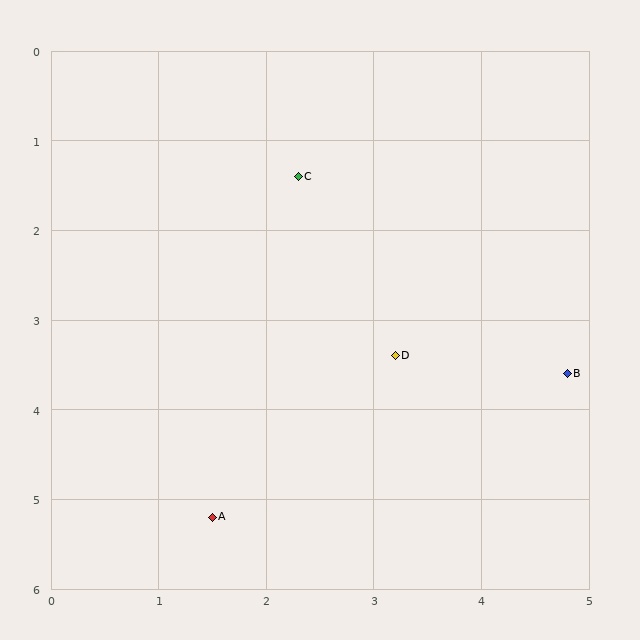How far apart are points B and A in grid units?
Points B and A are about 3.7 grid units apart.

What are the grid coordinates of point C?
Point C is at approximately (2.3, 1.4).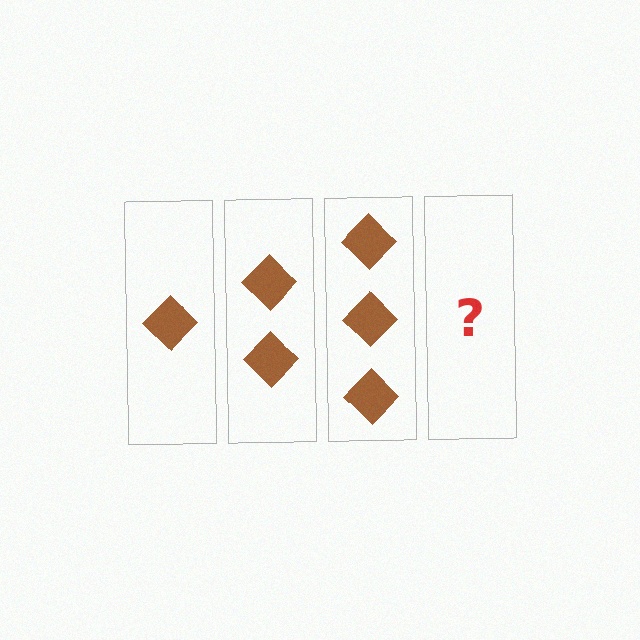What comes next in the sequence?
The next element should be 4 diamonds.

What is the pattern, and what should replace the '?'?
The pattern is that each step adds one more diamond. The '?' should be 4 diamonds.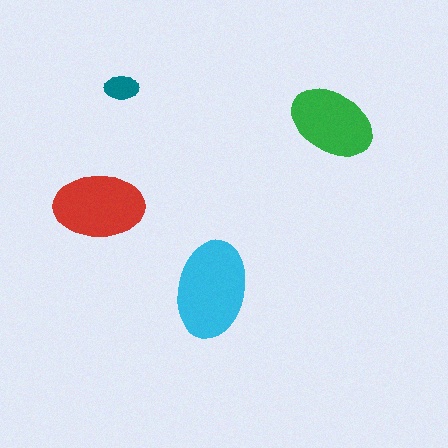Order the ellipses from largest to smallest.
the cyan one, the red one, the green one, the teal one.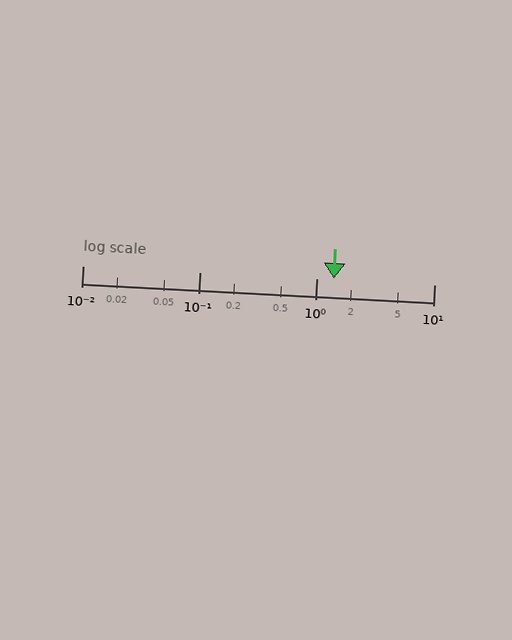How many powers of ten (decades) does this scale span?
The scale spans 3 decades, from 0.01 to 10.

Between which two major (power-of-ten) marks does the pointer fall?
The pointer is between 1 and 10.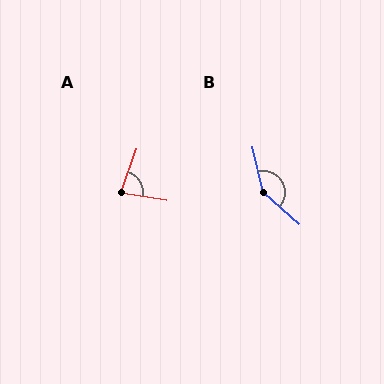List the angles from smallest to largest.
A (80°), B (145°).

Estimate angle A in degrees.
Approximately 80 degrees.